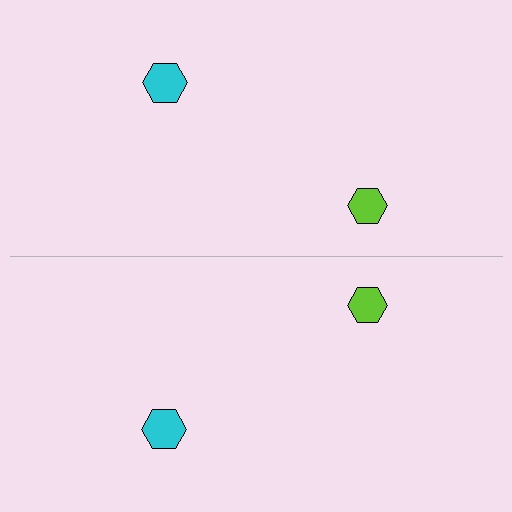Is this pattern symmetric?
Yes, this pattern has bilateral (reflection) symmetry.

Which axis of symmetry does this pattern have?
The pattern has a horizontal axis of symmetry running through the center of the image.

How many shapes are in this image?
There are 4 shapes in this image.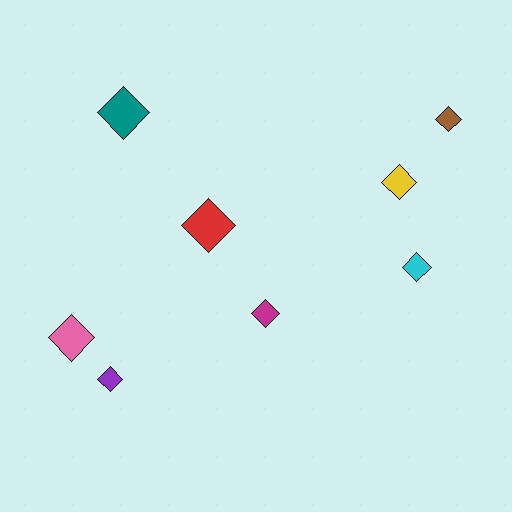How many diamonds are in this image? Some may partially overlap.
There are 8 diamonds.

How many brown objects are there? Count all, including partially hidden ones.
There is 1 brown object.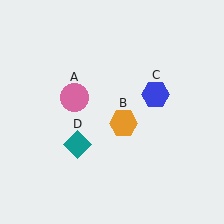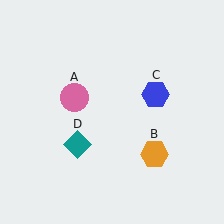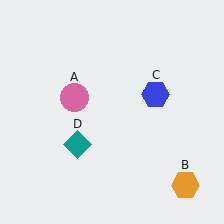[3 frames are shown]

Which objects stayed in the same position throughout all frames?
Pink circle (object A) and blue hexagon (object C) and teal diamond (object D) remained stationary.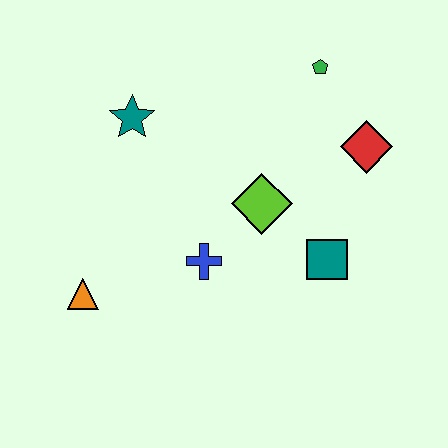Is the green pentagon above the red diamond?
Yes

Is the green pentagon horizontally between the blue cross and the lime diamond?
No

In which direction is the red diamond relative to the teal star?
The red diamond is to the right of the teal star.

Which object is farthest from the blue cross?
The green pentagon is farthest from the blue cross.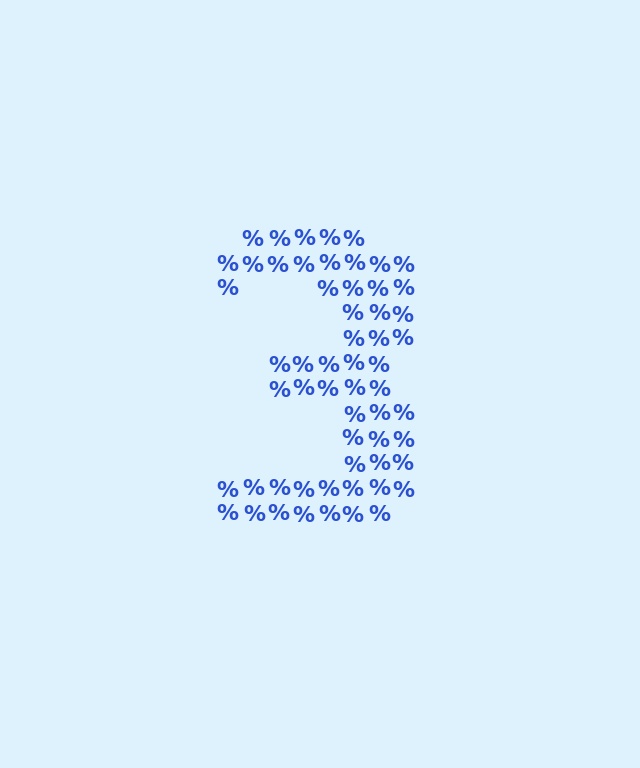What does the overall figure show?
The overall figure shows the digit 3.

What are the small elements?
The small elements are percent signs.